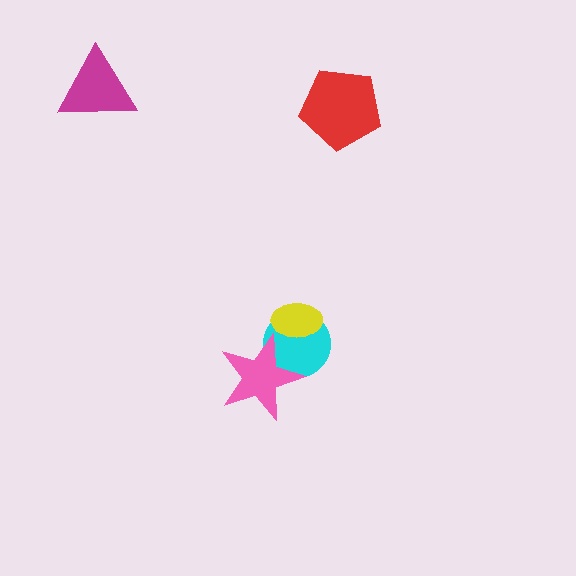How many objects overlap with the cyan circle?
2 objects overlap with the cyan circle.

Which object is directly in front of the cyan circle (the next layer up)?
The pink star is directly in front of the cyan circle.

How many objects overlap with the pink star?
1 object overlaps with the pink star.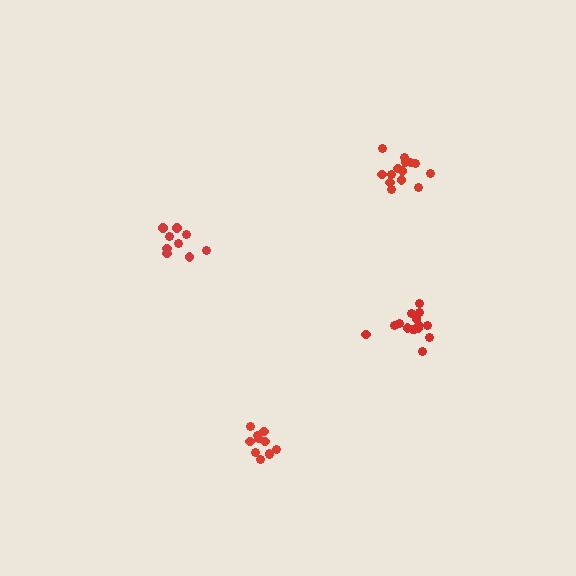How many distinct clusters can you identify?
There are 4 distinct clusters.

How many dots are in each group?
Group 1: 9 dots, Group 2: 11 dots, Group 3: 14 dots, Group 4: 15 dots (49 total).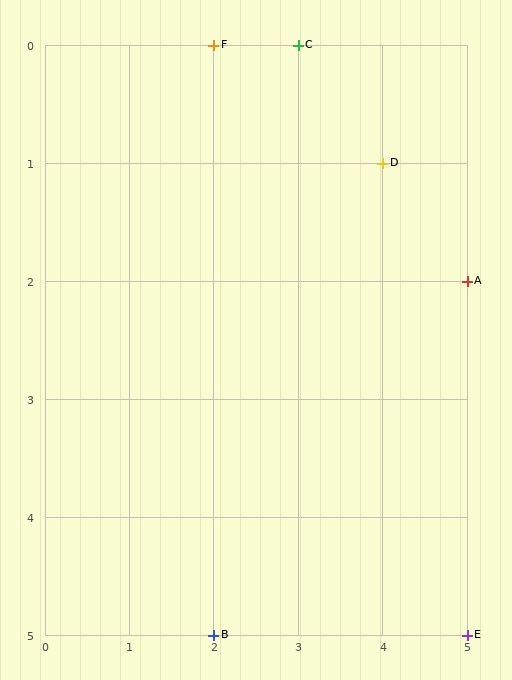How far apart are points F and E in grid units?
Points F and E are 3 columns and 5 rows apart (about 5.8 grid units diagonally).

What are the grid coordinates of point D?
Point D is at grid coordinates (4, 1).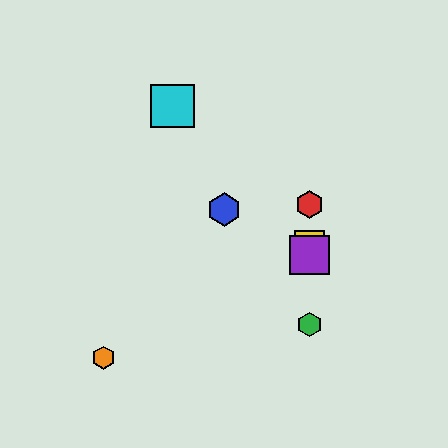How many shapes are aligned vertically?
4 shapes (the red hexagon, the green hexagon, the yellow square, the purple square) are aligned vertically.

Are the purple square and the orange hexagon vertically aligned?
No, the purple square is at x≈310 and the orange hexagon is at x≈103.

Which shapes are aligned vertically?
The red hexagon, the green hexagon, the yellow square, the purple square are aligned vertically.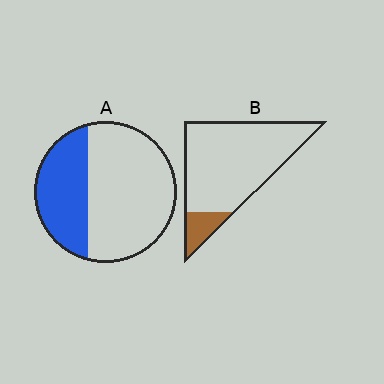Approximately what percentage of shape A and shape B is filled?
A is approximately 35% and B is approximately 15%.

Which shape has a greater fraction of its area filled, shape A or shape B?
Shape A.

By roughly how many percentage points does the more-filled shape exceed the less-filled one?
By roughly 20 percentage points (A over B).